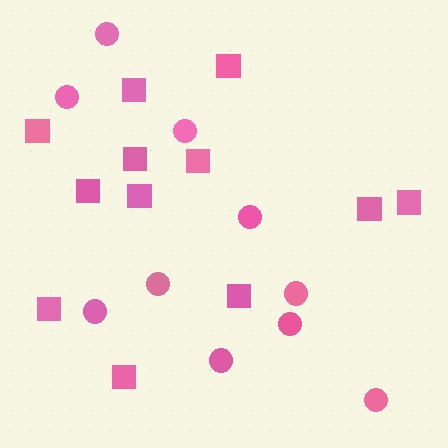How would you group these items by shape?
There are 2 groups: one group of circles (10) and one group of squares (12).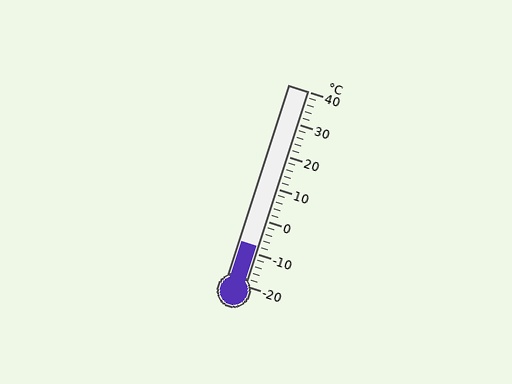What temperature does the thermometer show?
The thermometer shows approximately -8°C.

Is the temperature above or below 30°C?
The temperature is below 30°C.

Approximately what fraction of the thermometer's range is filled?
The thermometer is filled to approximately 20% of its range.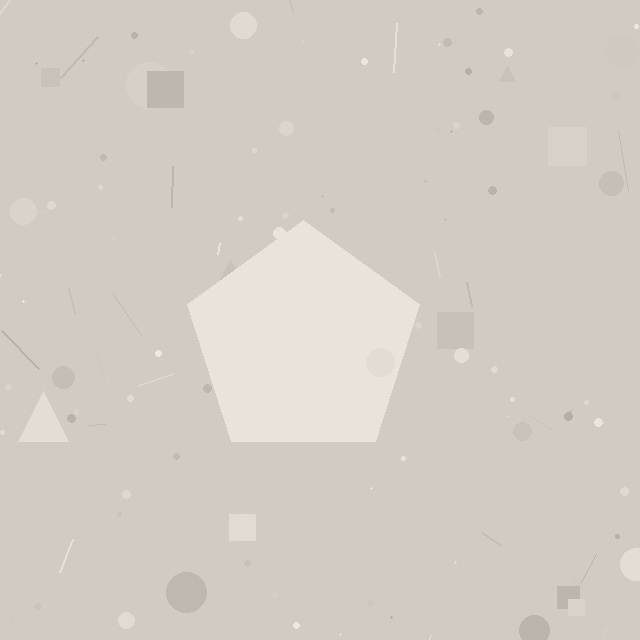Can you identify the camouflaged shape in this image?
The camouflaged shape is a pentagon.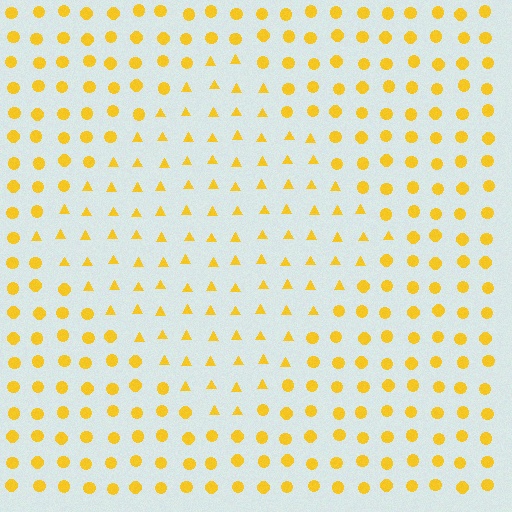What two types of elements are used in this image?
The image uses triangles inside the diamond region and circles outside it.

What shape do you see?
I see a diamond.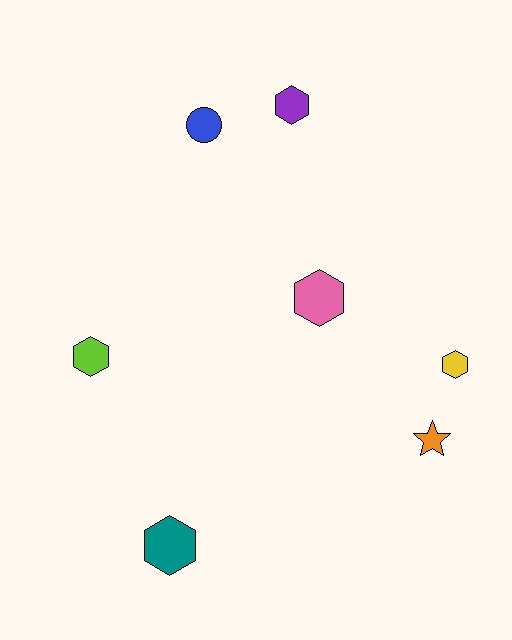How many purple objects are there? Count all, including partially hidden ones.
There is 1 purple object.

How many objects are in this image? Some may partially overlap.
There are 7 objects.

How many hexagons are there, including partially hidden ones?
There are 5 hexagons.